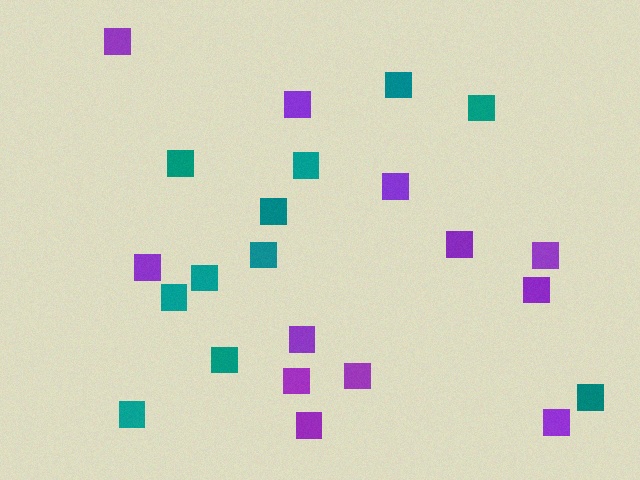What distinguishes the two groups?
There are 2 groups: one group of teal squares (11) and one group of purple squares (12).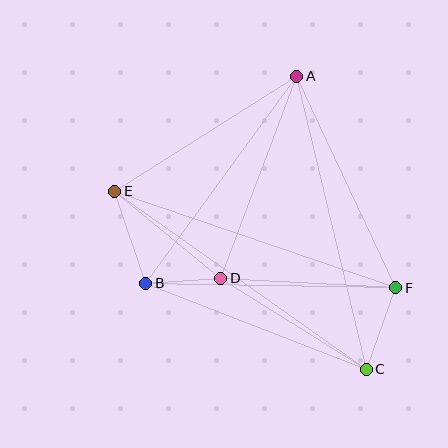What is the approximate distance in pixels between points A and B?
The distance between A and B is approximately 256 pixels.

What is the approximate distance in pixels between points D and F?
The distance between D and F is approximately 175 pixels.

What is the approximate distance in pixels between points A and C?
The distance between A and C is approximately 301 pixels.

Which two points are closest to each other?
Points B and D are closest to each other.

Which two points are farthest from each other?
Points C and E are farthest from each other.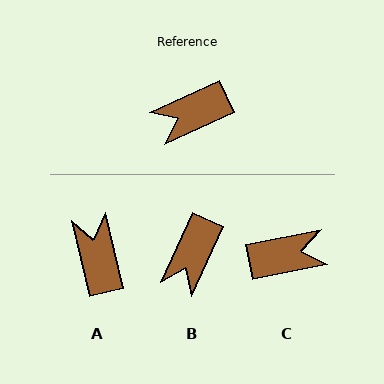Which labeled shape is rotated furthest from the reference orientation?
C, about 166 degrees away.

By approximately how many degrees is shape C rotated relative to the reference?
Approximately 166 degrees counter-clockwise.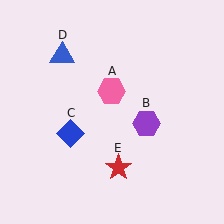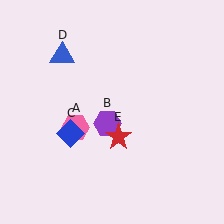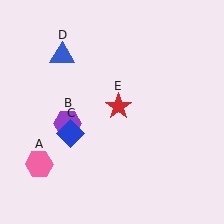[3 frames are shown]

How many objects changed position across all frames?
3 objects changed position: pink hexagon (object A), purple hexagon (object B), red star (object E).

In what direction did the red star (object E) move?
The red star (object E) moved up.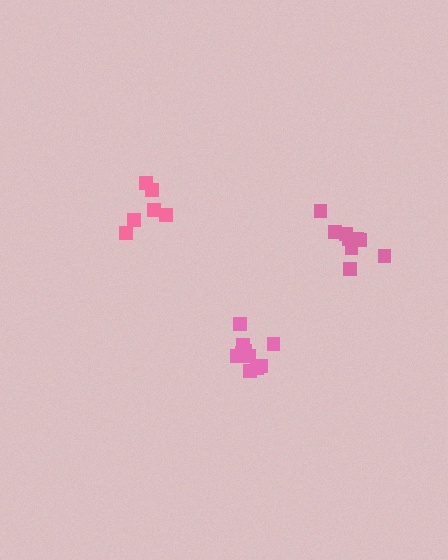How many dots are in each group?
Group 1: 9 dots, Group 2: 10 dots, Group 3: 6 dots (25 total).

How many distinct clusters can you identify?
There are 3 distinct clusters.